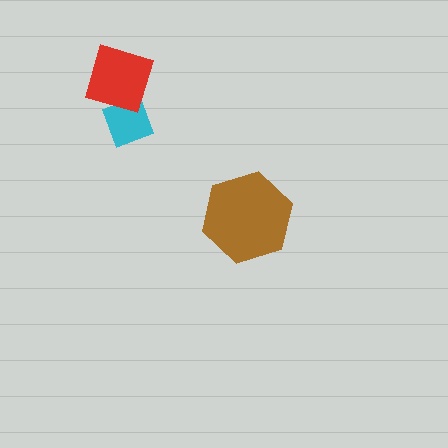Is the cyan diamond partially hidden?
Yes, it is partially covered by another shape.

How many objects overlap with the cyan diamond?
1 object overlaps with the cyan diamond.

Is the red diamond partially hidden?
No, no other shape covers it.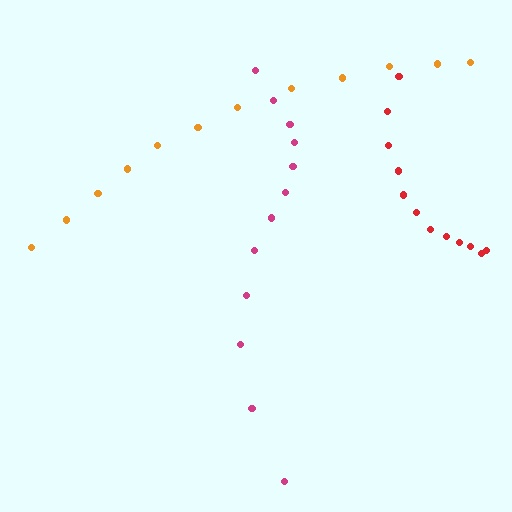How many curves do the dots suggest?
There are 3 distinct paths.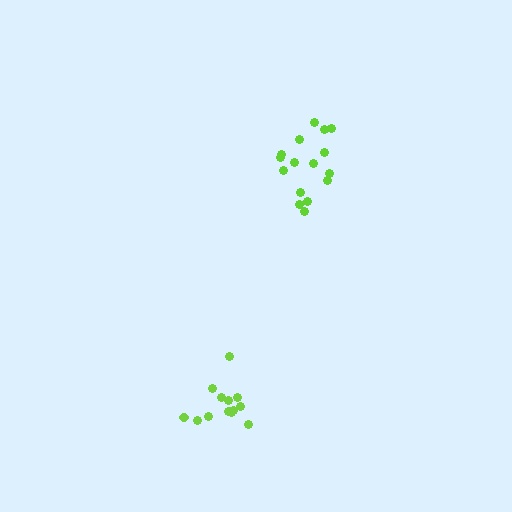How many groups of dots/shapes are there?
There are 2 groups.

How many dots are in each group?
Group 1: 13 dots, Group 2: 16 dots (29 total).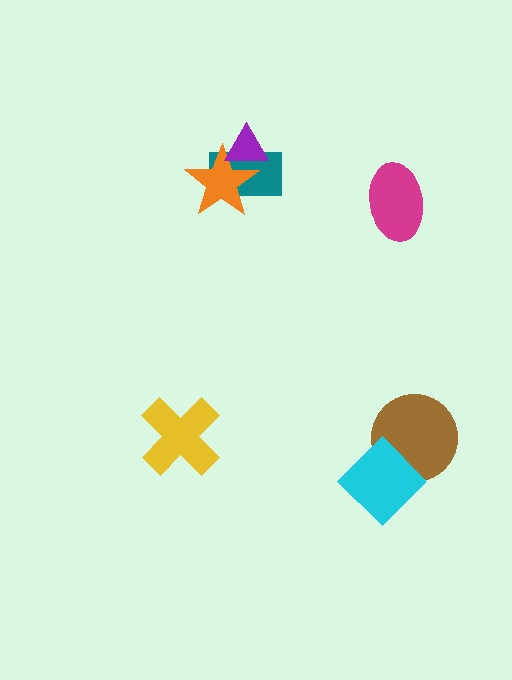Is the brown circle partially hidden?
Yes, it is partially covered by another shape.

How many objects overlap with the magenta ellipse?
0 objects overlap with the magenta ellipse.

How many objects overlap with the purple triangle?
2 objects overlap with the purple triangle.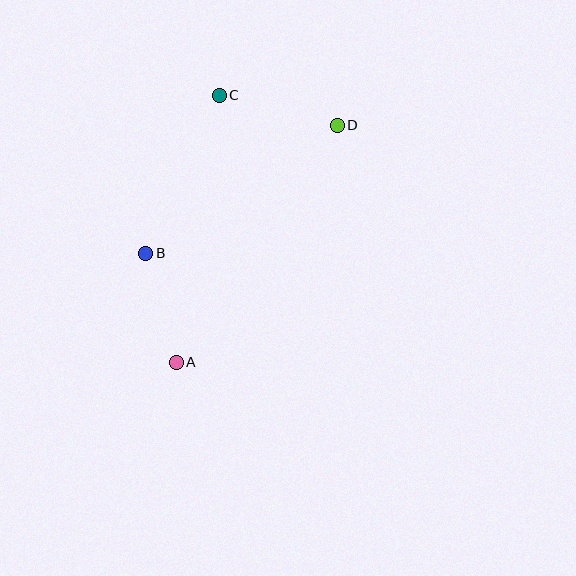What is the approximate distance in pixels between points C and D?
The distance between C and D is approximately 121 pixels.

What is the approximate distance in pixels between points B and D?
The distance between B and D is approximately 230 pixels.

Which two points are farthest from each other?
Points A and D are farthest from each other.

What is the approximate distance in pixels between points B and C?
The distance between B and C is approximately 174 pixels.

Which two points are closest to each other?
Points A and B are closest to each other.